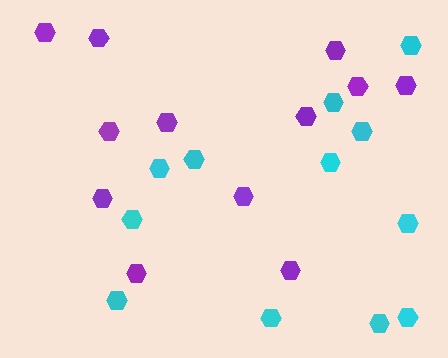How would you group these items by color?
There are 2 groups: one group of purple hexagons (12) and one group of cyan hexagons (12).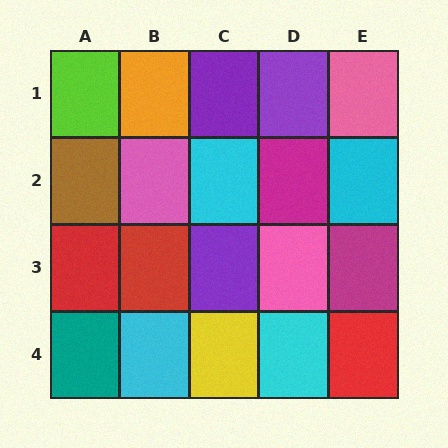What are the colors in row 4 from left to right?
Teal, cyan, yellow, cyan, red.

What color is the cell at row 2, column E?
Cyan.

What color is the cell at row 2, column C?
Cyan.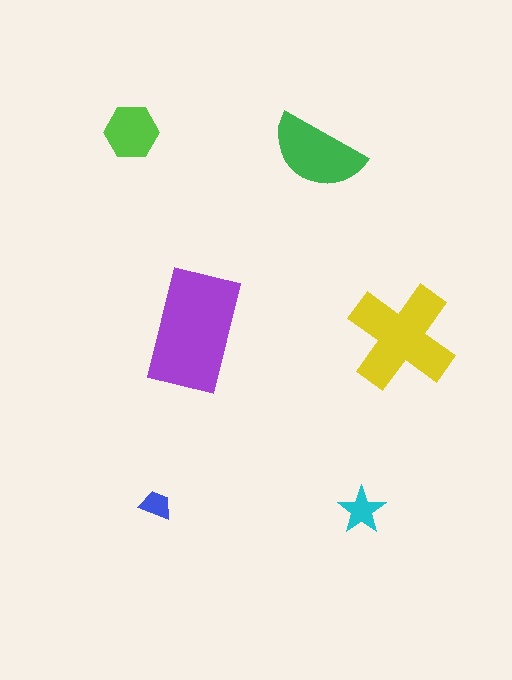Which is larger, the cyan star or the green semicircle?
The green semicircle.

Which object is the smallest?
The blue trapezoid.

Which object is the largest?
The purple rectangle.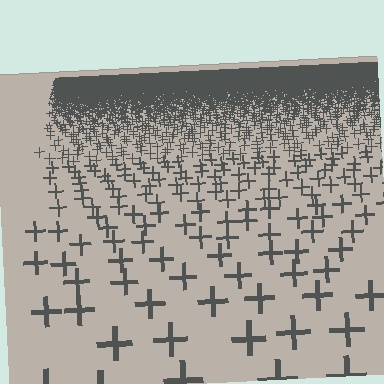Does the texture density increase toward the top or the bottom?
Density increases toward the top.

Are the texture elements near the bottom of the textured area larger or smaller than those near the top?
Larger. Near the bottom, elements are closer to the viewer and appear at a bigger on-screen size.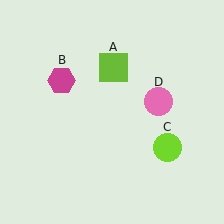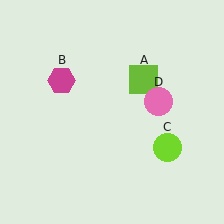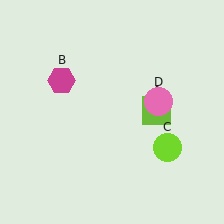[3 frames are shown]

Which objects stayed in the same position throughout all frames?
Magenta hexagon (object B) and lime circle (object C) and pink circle (object D) remained stationary.